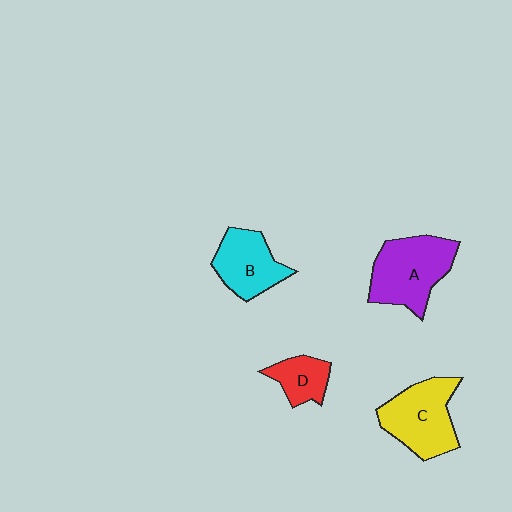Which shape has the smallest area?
Shape D (red).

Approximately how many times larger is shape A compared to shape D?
Approximately 2.1 times.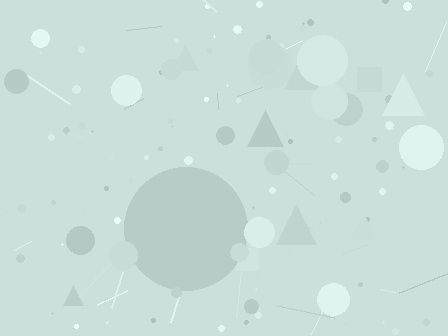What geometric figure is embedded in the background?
A circle is embedded in the background.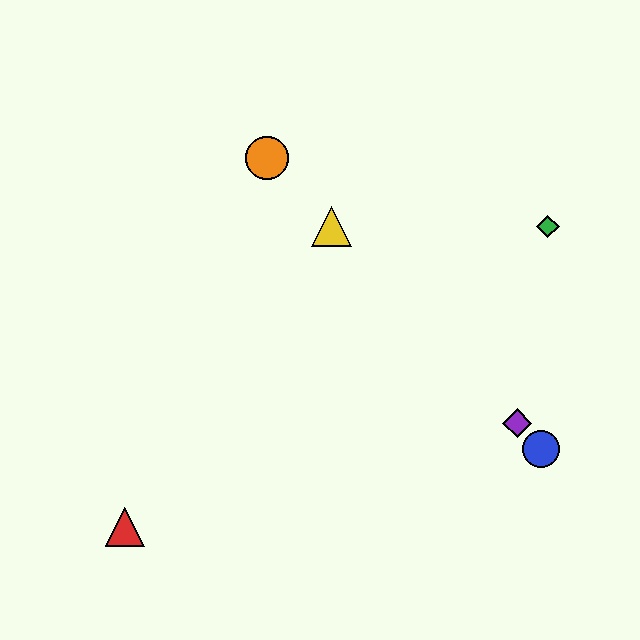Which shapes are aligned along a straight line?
The blue circle, the yellow triangle, the purple diamond, the orange circle are aligned along a straight line.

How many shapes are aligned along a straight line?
4 shapes (the blue circle, the yellow triangle, the purple diamond, the orange circle) are aligned along a straight line.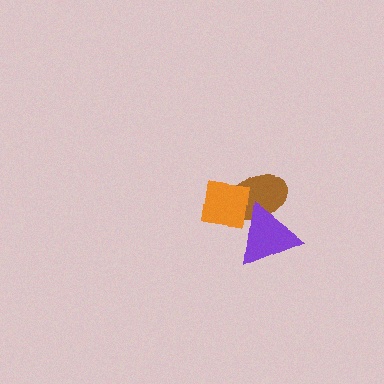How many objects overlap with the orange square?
2 objects overlap with the orange square.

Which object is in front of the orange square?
The purple triangle is in front of the orange square.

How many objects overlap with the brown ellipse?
2 objects overlap with the brown ellipse.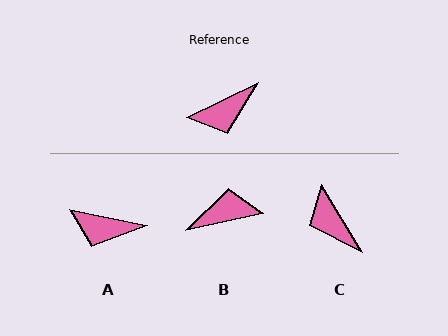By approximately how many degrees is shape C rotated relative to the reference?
Approximately 85 degrees clockwise.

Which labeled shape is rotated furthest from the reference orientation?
B, about 167 degrees away.